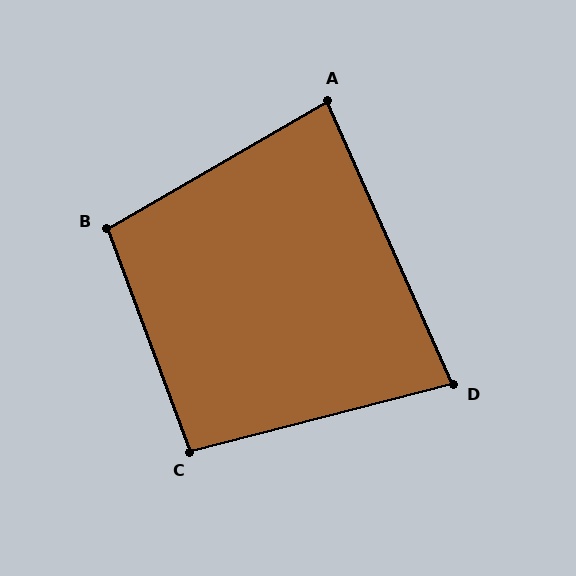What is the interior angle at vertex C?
Approximately 96 degrees (obtuse).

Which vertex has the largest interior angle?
B, at approximately 99 degrees.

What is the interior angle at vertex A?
Approximately 84 degrees (acute).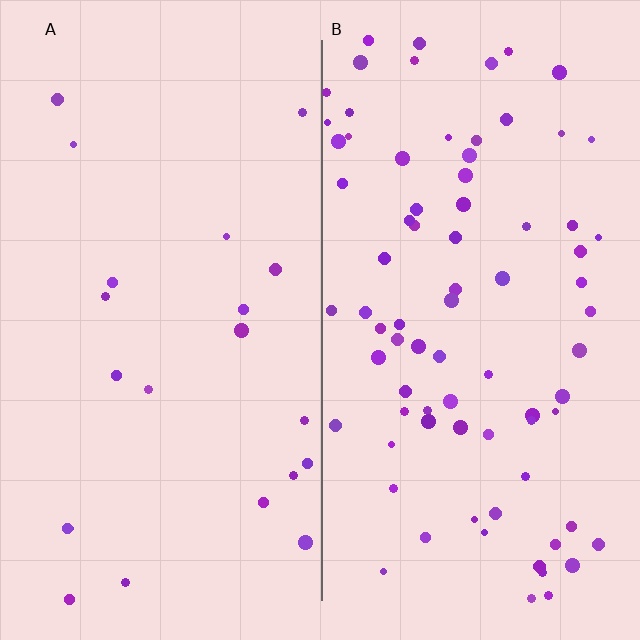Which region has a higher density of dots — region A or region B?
B (the right).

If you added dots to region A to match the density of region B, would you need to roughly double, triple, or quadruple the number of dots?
Approximately quadruple.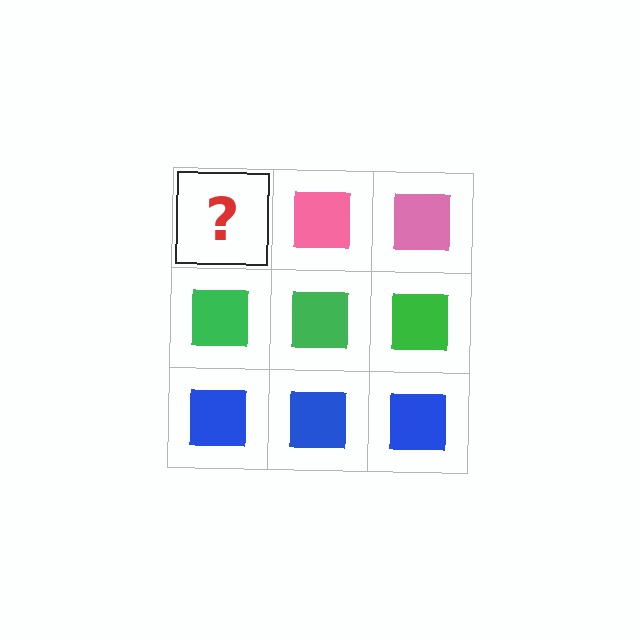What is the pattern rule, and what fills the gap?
The rule is that each row has a consistent color. The gap should be filled with a pink square.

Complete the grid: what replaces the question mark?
The question mark should be replaced with a pink square.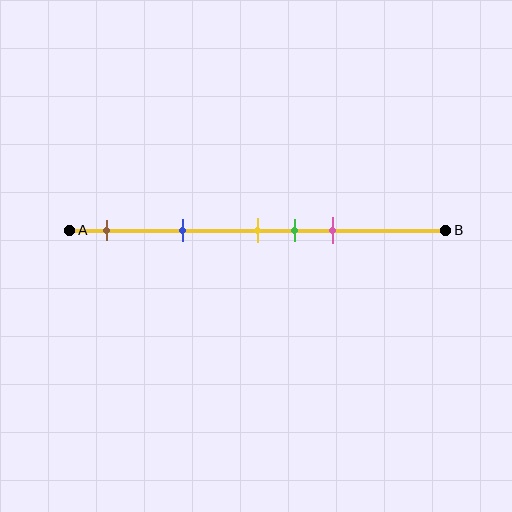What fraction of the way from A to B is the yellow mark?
The yellow mark is approximately 50% (0.5) of the way from A to B.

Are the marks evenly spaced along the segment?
No, the marks are not evenly spaced.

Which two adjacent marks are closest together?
The yellow and green marks are the closest adjacent pair.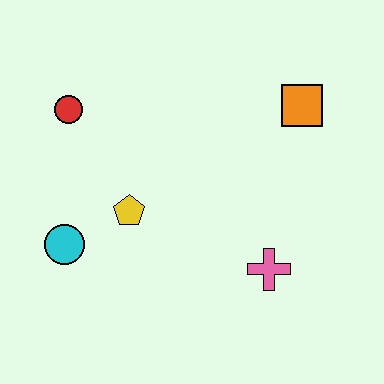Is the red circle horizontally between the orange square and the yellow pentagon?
No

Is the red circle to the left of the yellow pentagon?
Yes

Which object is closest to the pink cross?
The yellow pentagon is closest to the pink cross.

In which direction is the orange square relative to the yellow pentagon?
The orange square is to the right of the yellow pentagon.